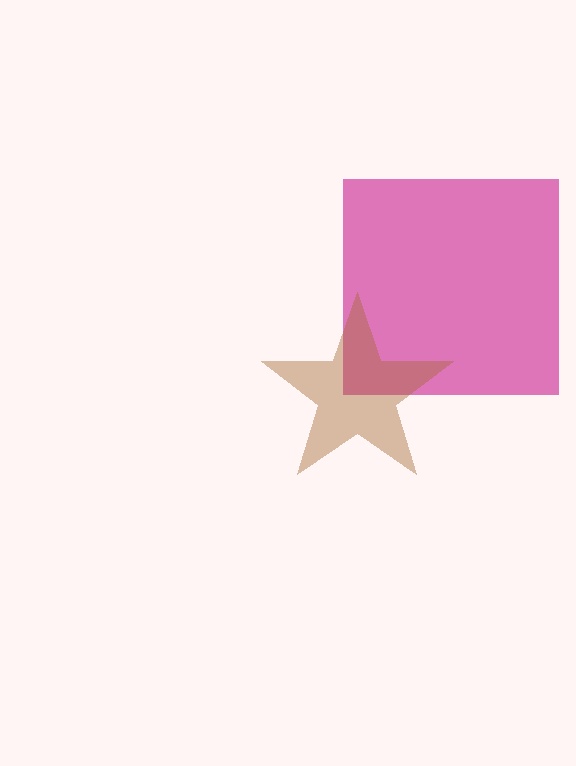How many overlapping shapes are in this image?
There are 2 overlapping shapes in the image.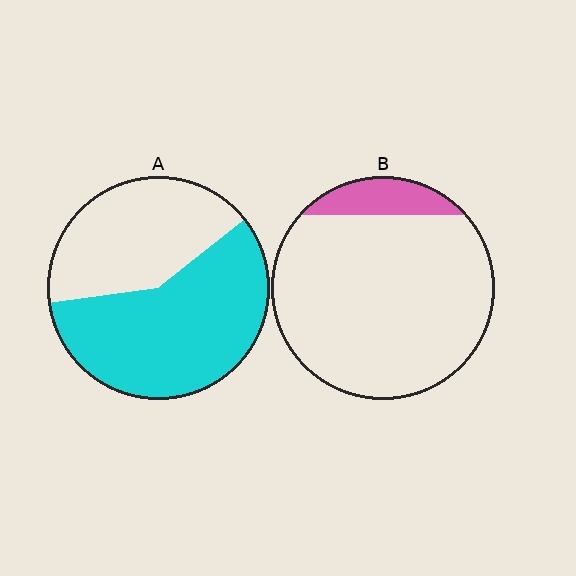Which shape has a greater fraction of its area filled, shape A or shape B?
Shape A.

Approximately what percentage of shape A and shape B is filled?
A is approximately 60% and B is approximately 10%.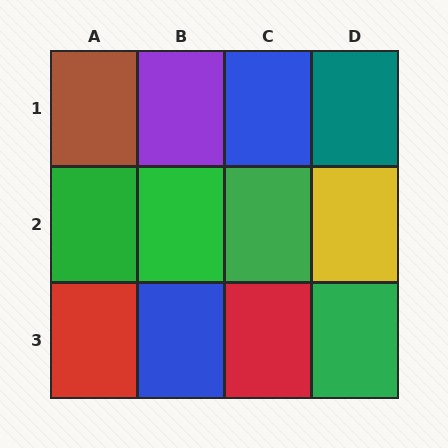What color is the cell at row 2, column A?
Green.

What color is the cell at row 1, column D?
Teal.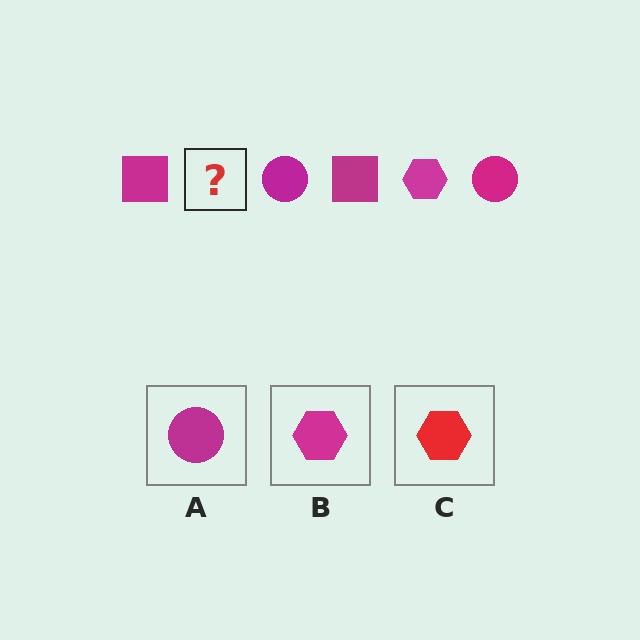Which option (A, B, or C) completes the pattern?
B.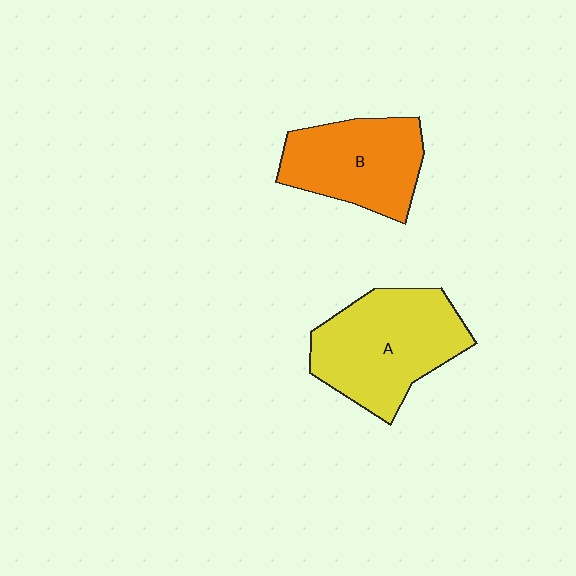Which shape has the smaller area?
Shape B (orange).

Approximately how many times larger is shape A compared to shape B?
Approximately 1.3 times.